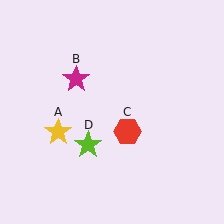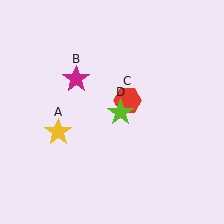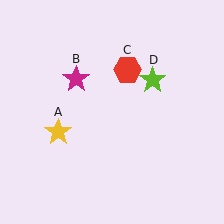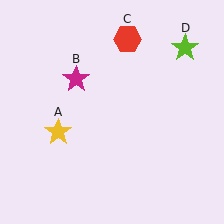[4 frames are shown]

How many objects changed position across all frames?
2 objects changed position: red hexagon (object C), lime star (object D).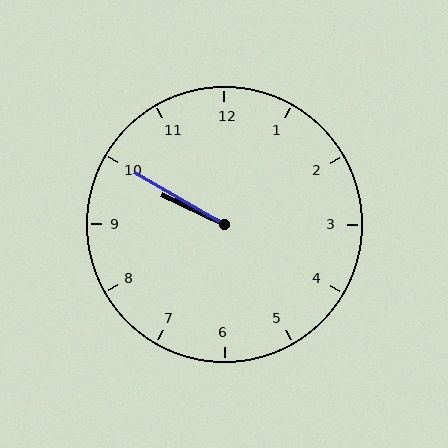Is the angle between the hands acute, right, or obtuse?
It is acute.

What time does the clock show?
9:50.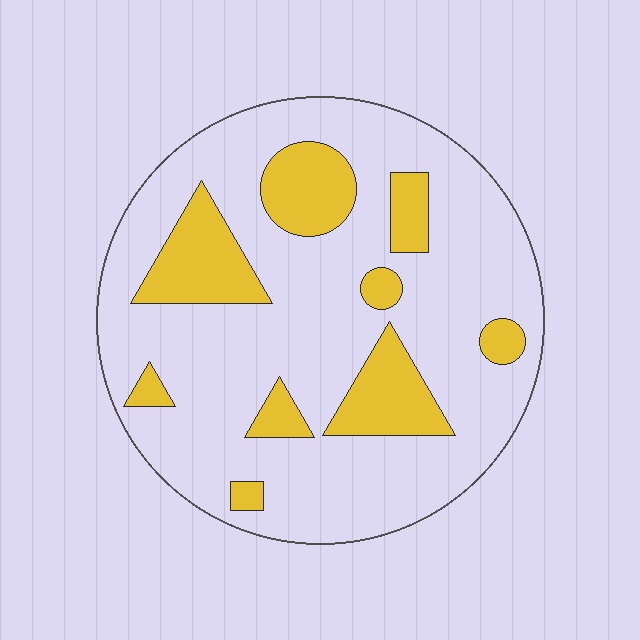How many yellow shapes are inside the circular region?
9.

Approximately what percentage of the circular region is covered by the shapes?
Approximately 20%.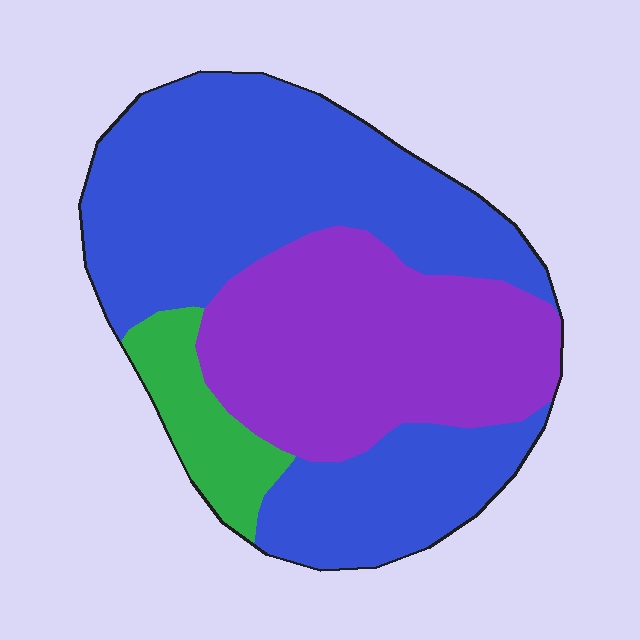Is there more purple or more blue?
Blue.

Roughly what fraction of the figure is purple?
Purple takes up about one third (1/3) of the figure.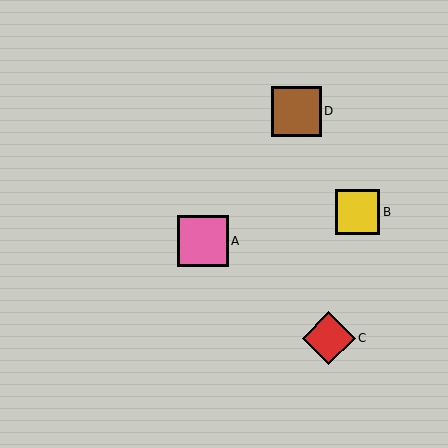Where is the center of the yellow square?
The center of the yellow square is at (358, 212).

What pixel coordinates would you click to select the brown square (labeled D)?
Click at (296, 111) to select the brown square D.